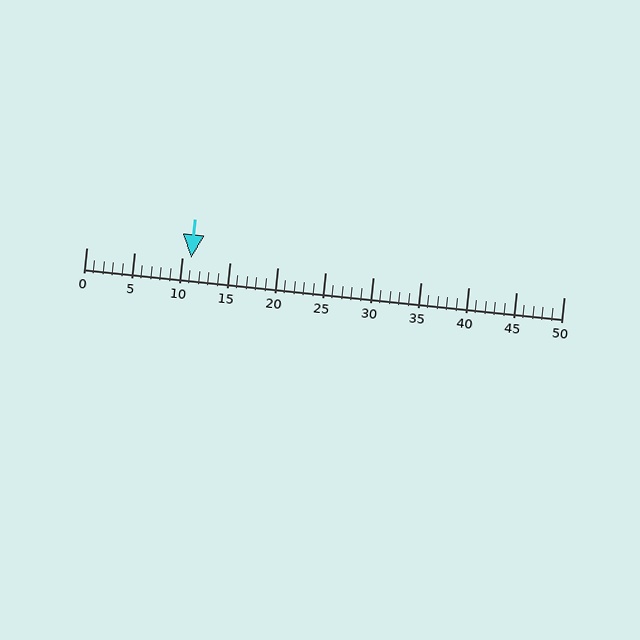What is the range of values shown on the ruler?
The ruler shows values from 0 to 50.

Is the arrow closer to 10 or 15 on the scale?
The arrow is closer to 10.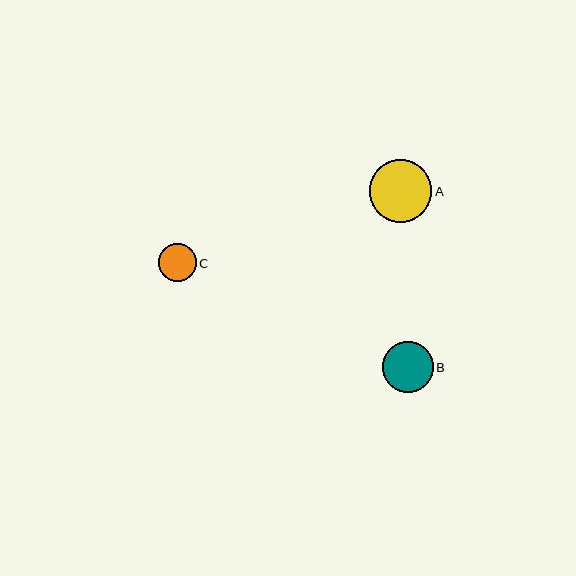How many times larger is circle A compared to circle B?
Circle A is approximately 1.2 times the size of circle B.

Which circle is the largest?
Circle A is the largest with a size of approximately 63 pixels.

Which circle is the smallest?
Circle C is the smallest with a size of approximately 38 pixels.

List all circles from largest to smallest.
From largest to smallest: A, B, C.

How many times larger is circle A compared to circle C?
Circle A is approximately 1.6 times the size of circle C.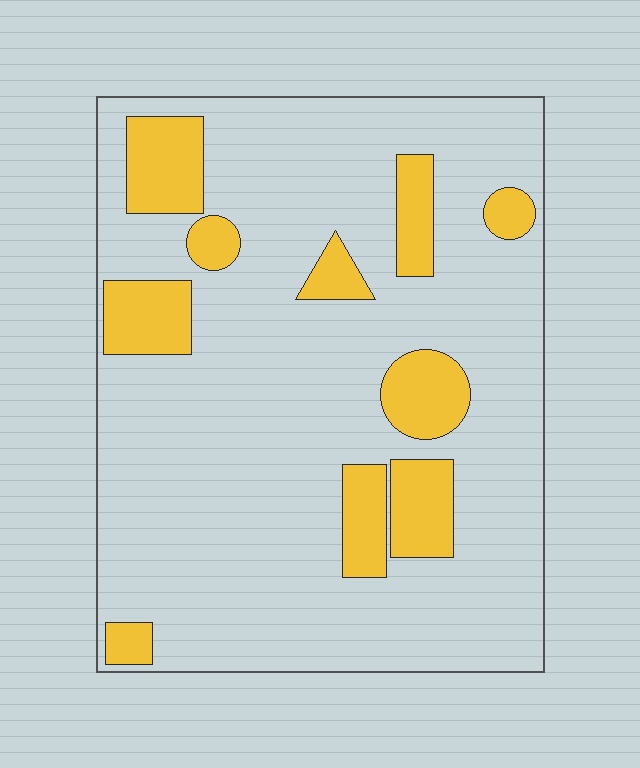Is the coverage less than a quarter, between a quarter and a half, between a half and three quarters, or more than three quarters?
Less than a quarter.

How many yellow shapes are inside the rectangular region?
10.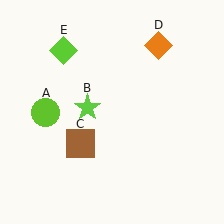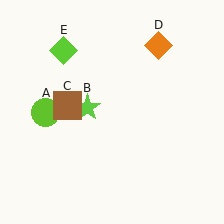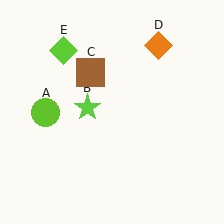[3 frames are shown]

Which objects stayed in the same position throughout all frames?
Lime circle (object A) and lime star (object B) and orange diamond (object D) and lime diamond (object E) remained stationary.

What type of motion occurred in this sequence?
The brown square (object C) rotated clockwise around the center of the scene.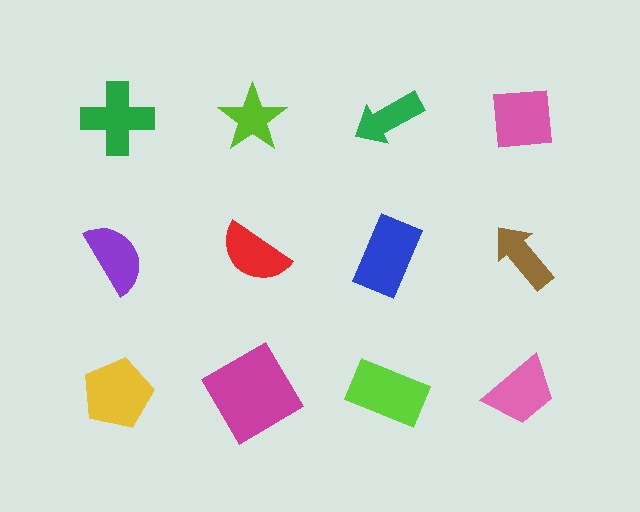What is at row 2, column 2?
A red semicircle.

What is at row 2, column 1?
A purple semicircle.